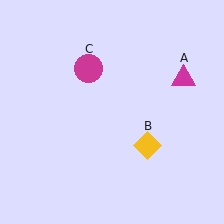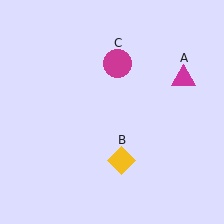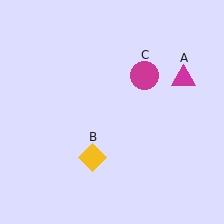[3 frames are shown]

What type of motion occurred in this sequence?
The yellow diamond (object B), magenta circle (object C) rotated clockwise around the center of the scene.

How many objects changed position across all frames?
2 objects changed position: yellow diamond (object B), magenta circle (object C).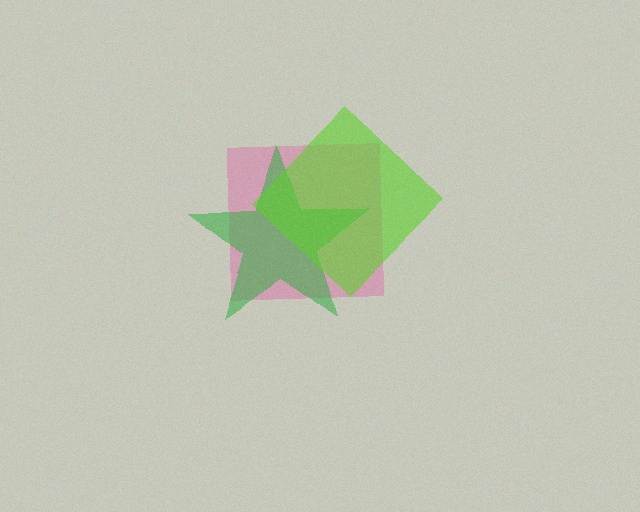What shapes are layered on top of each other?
The layered shapes are: a pink square, a green star, a lime diamond.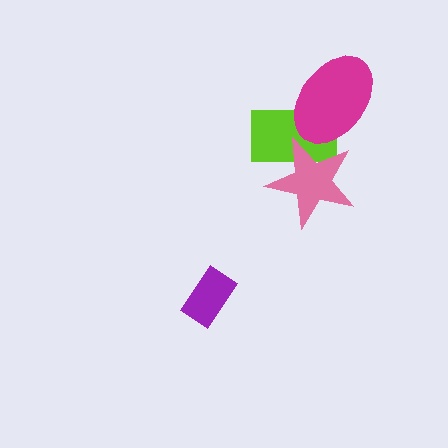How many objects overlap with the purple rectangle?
0 objects overlap with the purple rectangle.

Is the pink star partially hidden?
Yes, it is partially covered by another shape.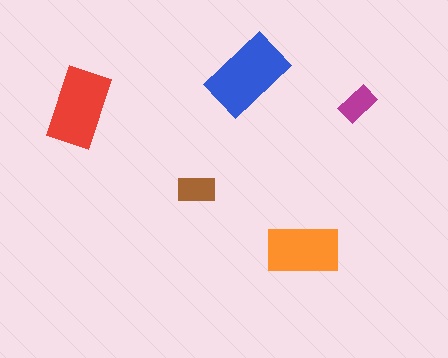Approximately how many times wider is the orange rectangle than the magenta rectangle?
About 2 times wider.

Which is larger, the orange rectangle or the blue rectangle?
The blue one.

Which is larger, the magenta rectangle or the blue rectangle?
The blue one.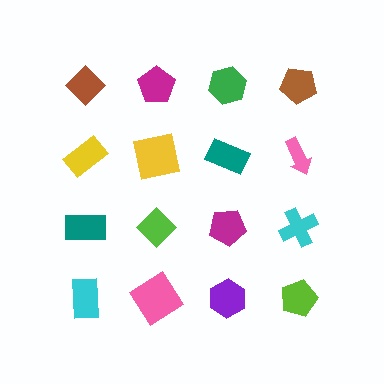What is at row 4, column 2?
A pink diamond.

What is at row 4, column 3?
A purple hexagon.